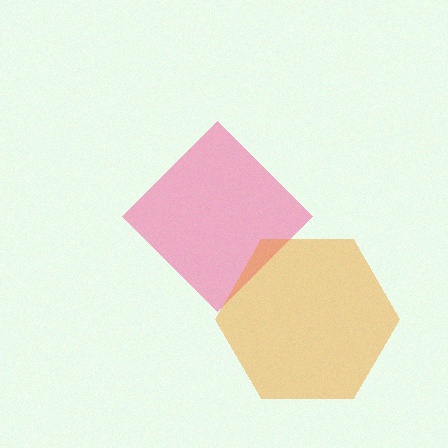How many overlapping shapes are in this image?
There are 2 overlapping shapes in the image.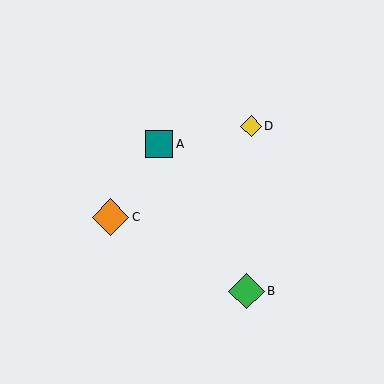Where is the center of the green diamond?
The center of the green diamond is at (247, 291).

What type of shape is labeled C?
Shape C is an orange diamond.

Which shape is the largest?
The orange diamond (labeled C) is the largest.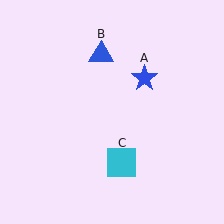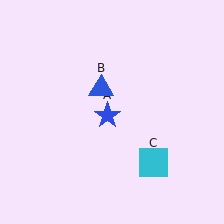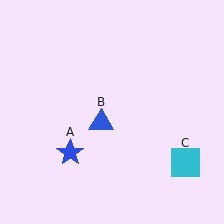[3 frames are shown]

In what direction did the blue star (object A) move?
The blue star (object A) moved down and to the left.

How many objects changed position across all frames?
3 objects changed position: blue star (object A), blue triangle (object B), cyan square (object C).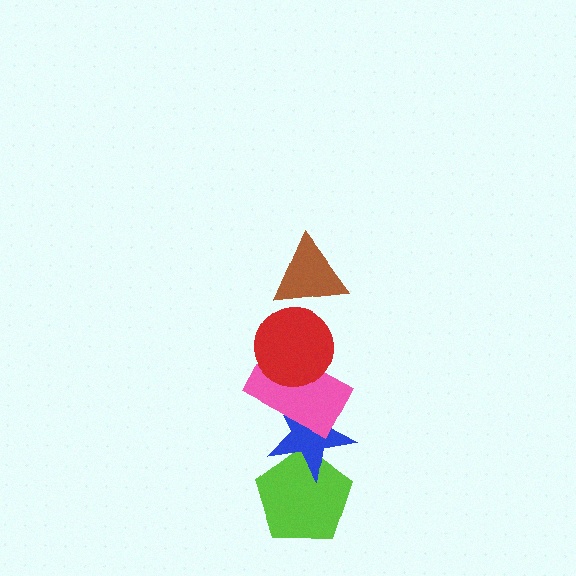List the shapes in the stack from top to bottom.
From top to bottom: the brown triangle, the red circle, the pink rectangle, the blue star, the lime pentagon.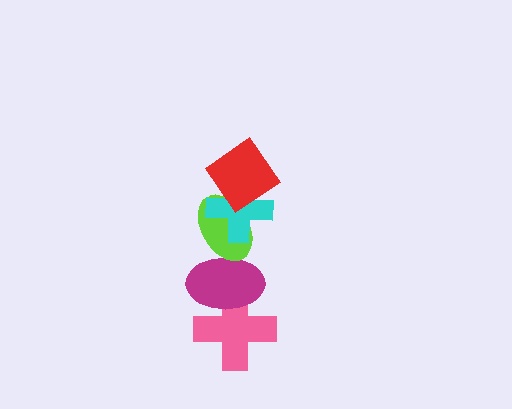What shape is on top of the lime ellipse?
The cyan cross is on top of the lime ellipse.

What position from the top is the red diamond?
The red diamond is 1st from the top.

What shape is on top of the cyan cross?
The red diamond is on top of the cyan cross.